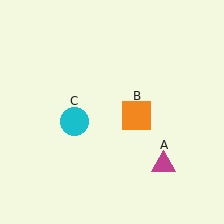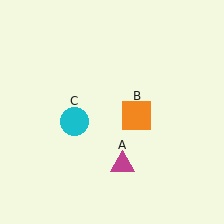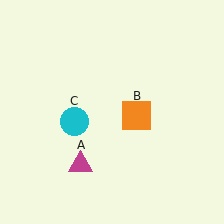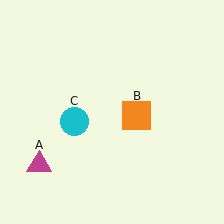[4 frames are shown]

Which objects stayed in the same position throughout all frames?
Orange square (object B) and cyan circle (object C) remained stationary.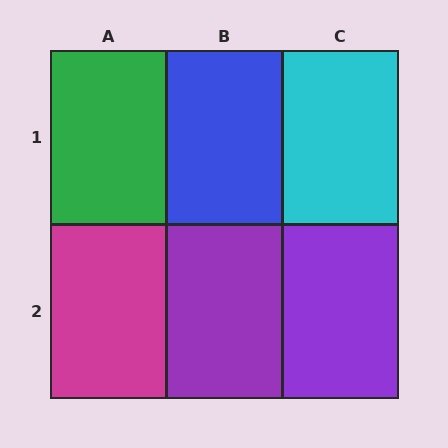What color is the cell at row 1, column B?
Blue.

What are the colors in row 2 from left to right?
Magenta, purple, purple.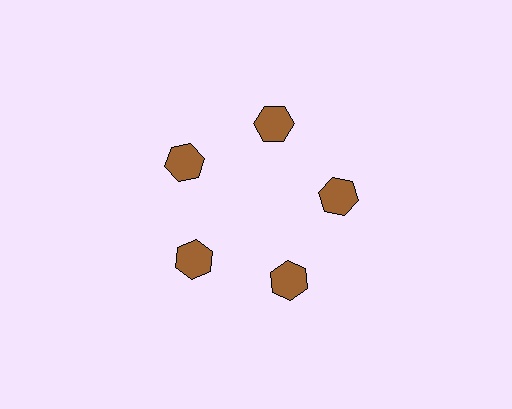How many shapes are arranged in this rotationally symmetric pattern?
There are 5 shapes, arranged in 5 groups of 1.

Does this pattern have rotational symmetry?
Yes, this pattern has 5-fold rotational symmetry. It looks the same after rotating 72 degrees around the center.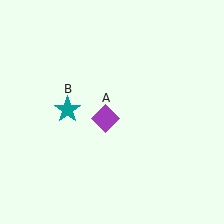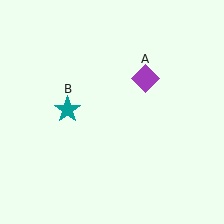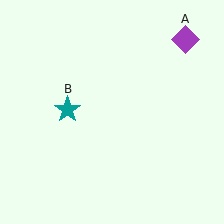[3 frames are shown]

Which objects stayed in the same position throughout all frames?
Teal star (object B) remained stationary.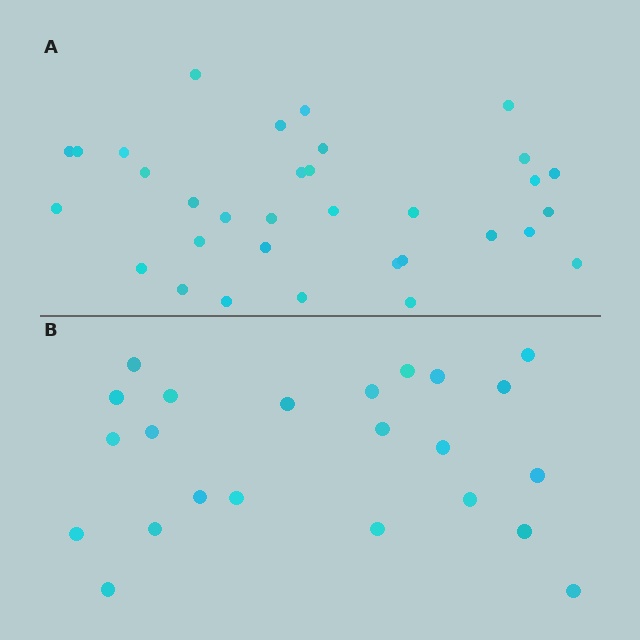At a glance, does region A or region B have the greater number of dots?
Region A (the top region) has more dots.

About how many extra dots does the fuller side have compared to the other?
Region A has roughly 10 or so more dots than region B.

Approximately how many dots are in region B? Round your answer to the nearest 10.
About 20 dots. (The exact count is 23, which rounds to 20.)